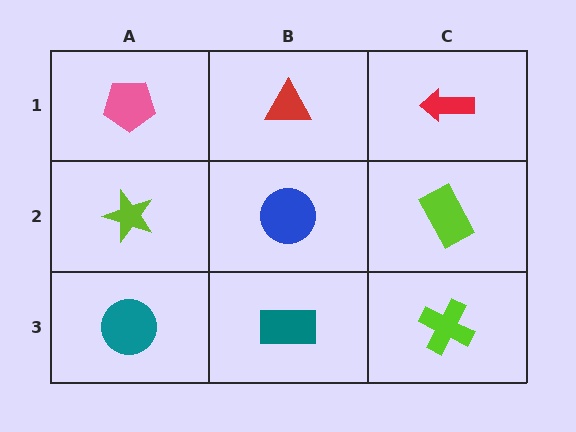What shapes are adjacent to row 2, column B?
A red triangle (row 1, column B), a teal rectangle (row 3, column B), a lime star (row 2, column A), a lime rectangle (row 2, column C).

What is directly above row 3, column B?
A blue circle.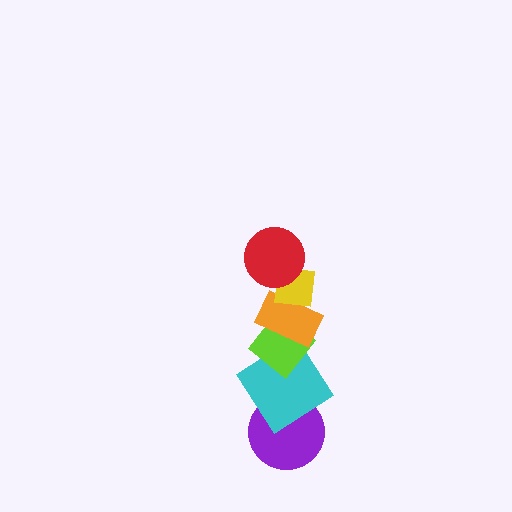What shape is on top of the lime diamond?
The orange rectangle is on top of the lime diamond.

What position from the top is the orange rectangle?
The orange rectangle is 3rd from the top.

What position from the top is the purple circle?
The purple circle is 6th from the top.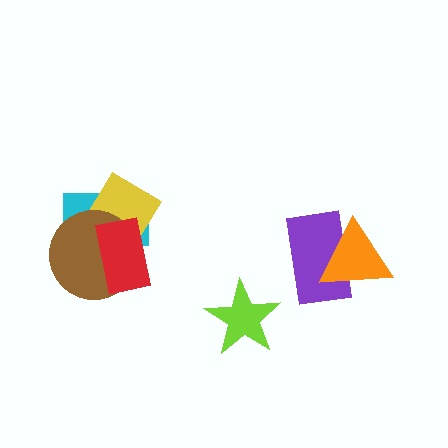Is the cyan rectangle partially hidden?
Yes, it is partially covered by another shape.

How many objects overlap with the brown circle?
3 objects overlap with the brown circle.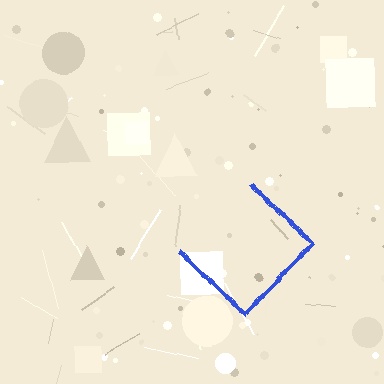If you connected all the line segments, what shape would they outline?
They would outline a diamond.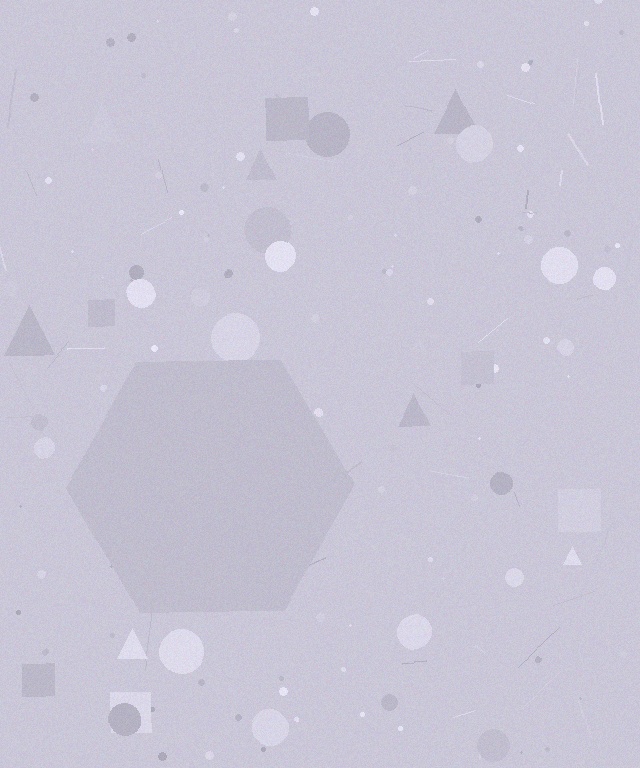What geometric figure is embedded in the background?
A hexagon is embedded in the background.